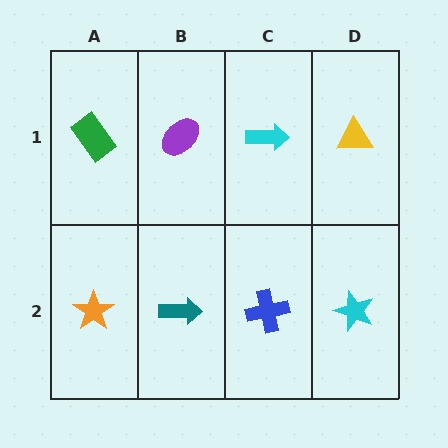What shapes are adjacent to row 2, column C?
A cyan arrow (row 1, column C), a teal arrow (row 2, column B), a cyan star (row 2, column D).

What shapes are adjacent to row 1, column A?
An orange star (row 2, column A), a purple ellipse (row 1, column B).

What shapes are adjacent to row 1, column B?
A teal arrow (row 2, column B), a green rectangle (row 1, column A), a cyan arrow (row 1, column C).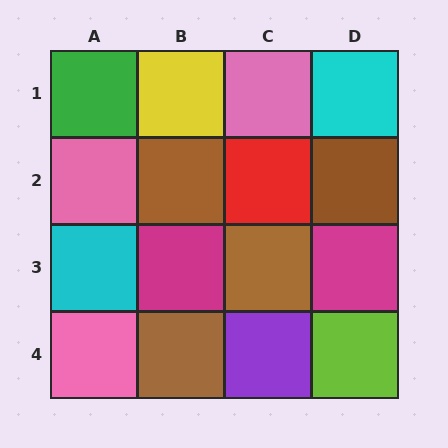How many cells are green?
1 cell is green.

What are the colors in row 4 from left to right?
Pink, brown, purple, lime.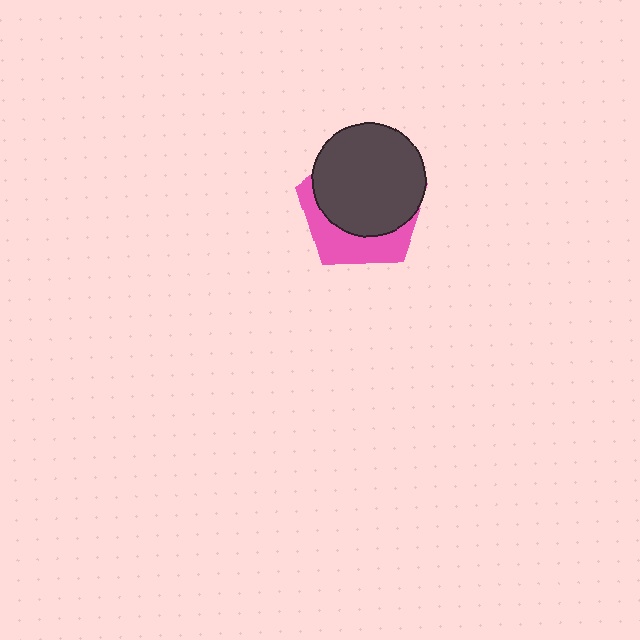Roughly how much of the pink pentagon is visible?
A small part of it is visible (roughly 34%).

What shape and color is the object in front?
The object in front is a dark gray circle.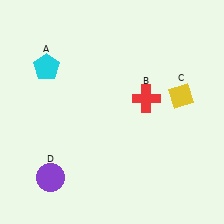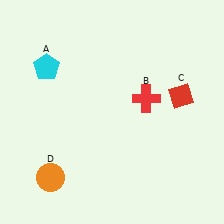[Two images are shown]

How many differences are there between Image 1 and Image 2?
There are 2 differences between the two images.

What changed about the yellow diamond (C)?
In Image 1, C is yellow. In Image 2, it changed to red.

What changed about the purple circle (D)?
In Image 1, D is purple. In Image 2, it changed to orange.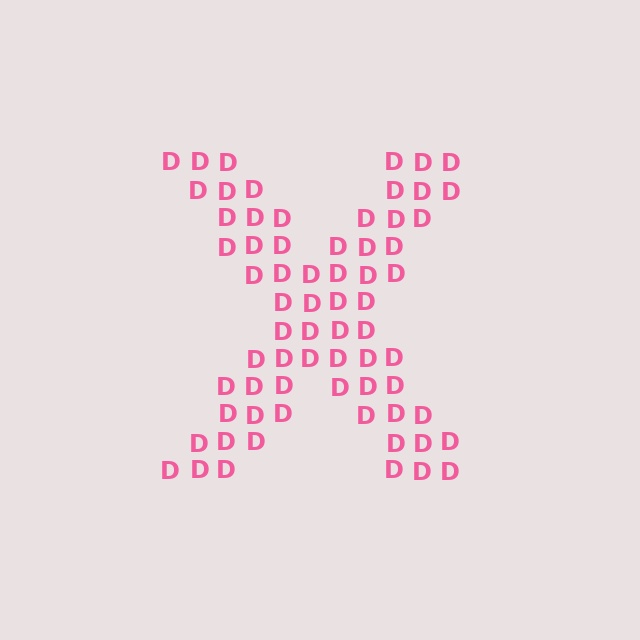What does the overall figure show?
The overall figure shows the letter X.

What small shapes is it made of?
It is made of small letter D's.